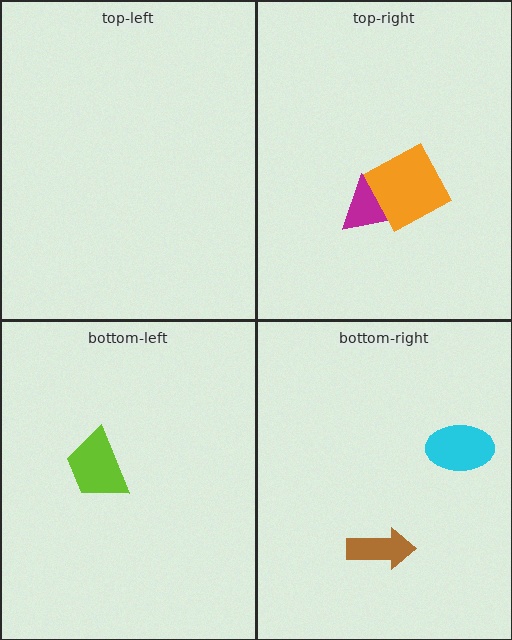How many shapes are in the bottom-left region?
1.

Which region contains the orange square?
The top-right region.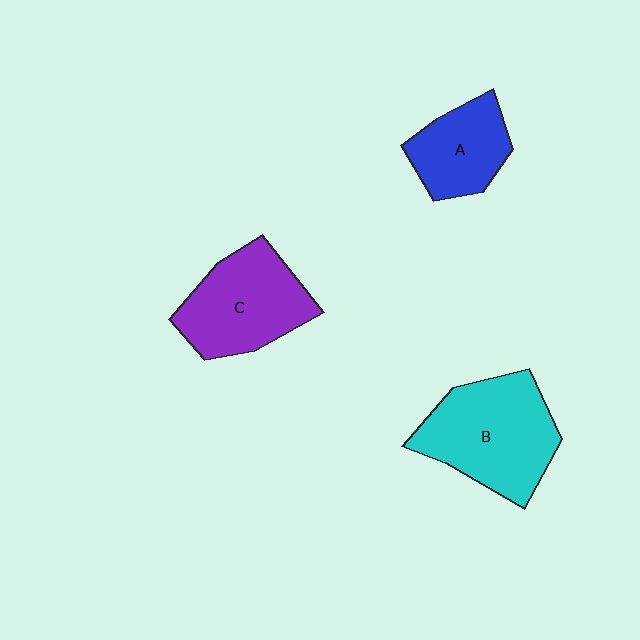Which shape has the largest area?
Shape B (cyan).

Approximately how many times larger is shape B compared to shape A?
Approximately 1.7 times.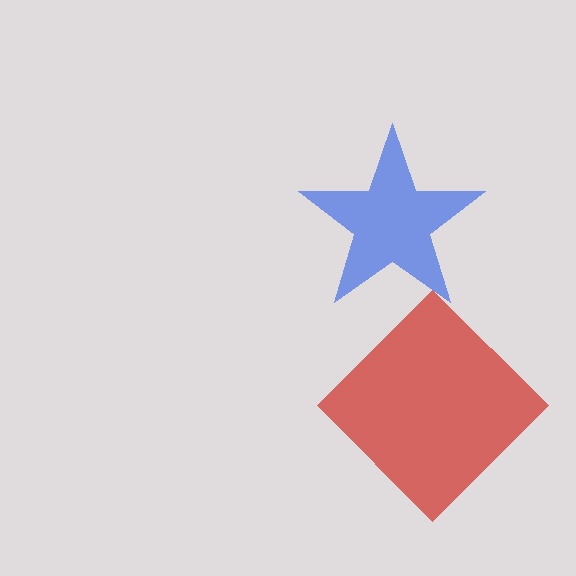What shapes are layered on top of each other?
The layered shapes are: a blue star, a red diamond.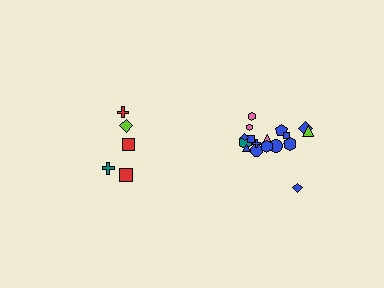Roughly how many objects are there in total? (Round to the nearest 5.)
Roughly 25 objects in total.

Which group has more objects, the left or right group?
The right group.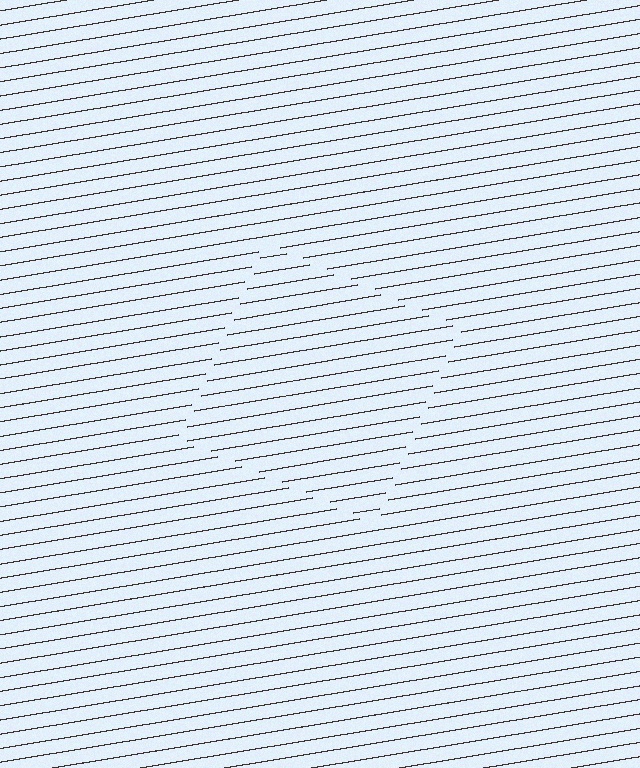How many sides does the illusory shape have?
4 sides — the line-ends trace a square.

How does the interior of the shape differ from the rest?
The interior of the shape contains the same grating, shifted by half a period — the contour is defined by the phase discontinuity where line-ends from the inner and outer gratings abut.